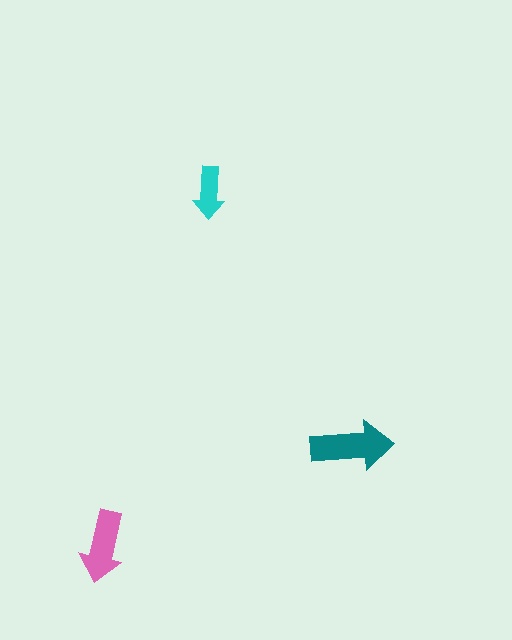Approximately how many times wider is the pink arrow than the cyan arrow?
About 1.5 times wider.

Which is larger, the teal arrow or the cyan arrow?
The teal one.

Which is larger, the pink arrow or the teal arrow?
The teal one.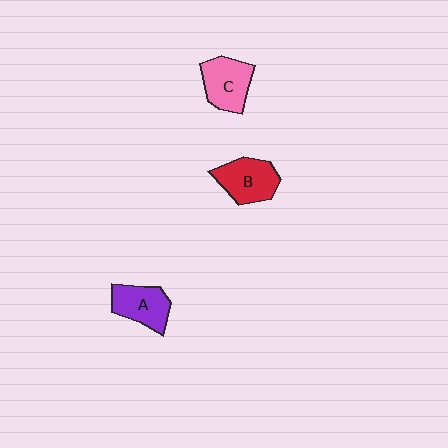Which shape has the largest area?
Shape B (red).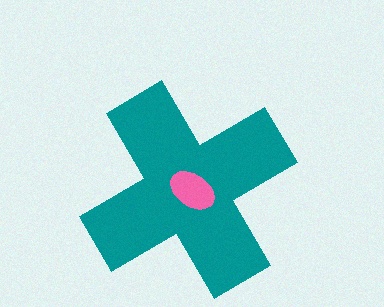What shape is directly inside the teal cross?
The pink ellipse.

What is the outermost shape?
The teal cross.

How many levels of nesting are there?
2.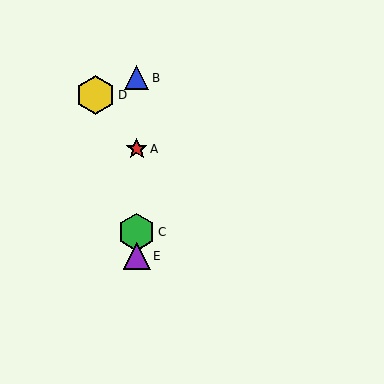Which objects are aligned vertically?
Objects A, B, C, E are aligned vertically.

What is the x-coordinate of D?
Object D is at x≈96.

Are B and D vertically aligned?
No, B is at x≈137 and D is at x≈96.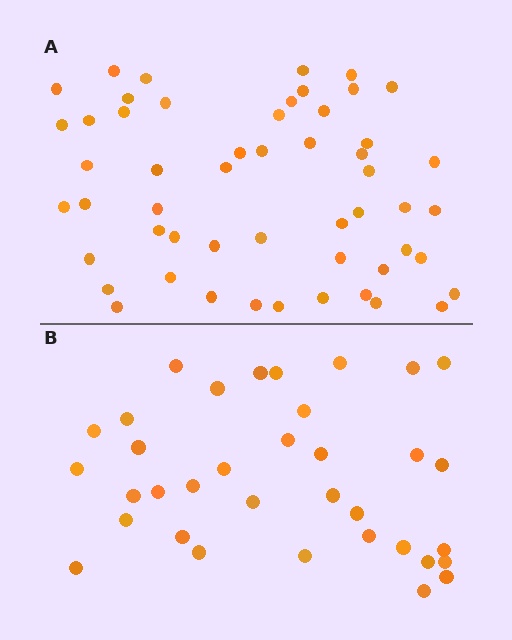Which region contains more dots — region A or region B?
Region A (the top region) has more dots.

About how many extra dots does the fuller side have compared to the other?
Region A has approximately 20 more dots than region B.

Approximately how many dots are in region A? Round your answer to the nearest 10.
About 50 dots. (The exact count is 53, which rounds to 50.)